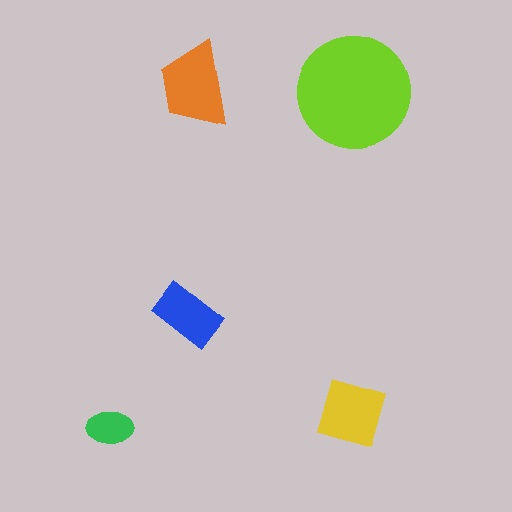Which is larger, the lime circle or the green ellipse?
The lime circle.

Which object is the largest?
The lime circle.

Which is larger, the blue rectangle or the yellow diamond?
The yellow diamond.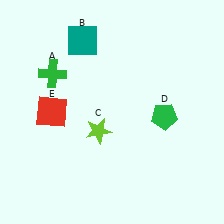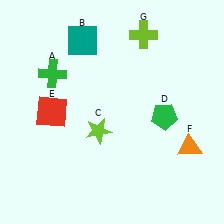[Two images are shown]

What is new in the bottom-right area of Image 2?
An orange triangle (F) was added in the bottom-right area of Image 2.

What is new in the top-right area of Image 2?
A lime cross (G) was added in the top-right area of Image 2.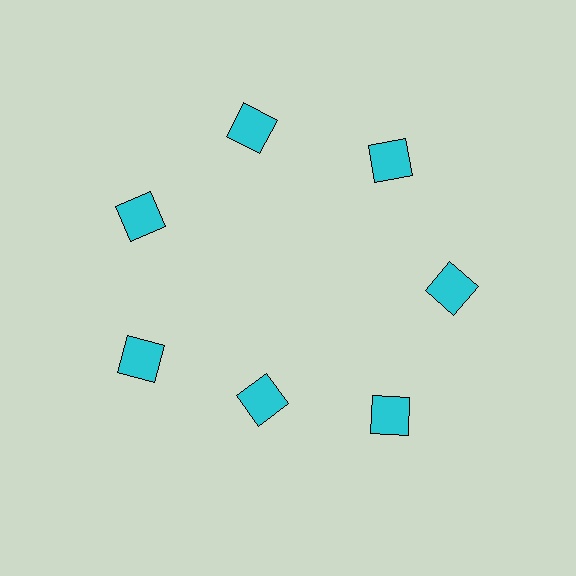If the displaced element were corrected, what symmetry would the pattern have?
It would have 7-fold rotational symmetry — the pattern would map onto itself every 51 degrees.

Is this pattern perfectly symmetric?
No. The 7 cyan squares are arranged in a ring, but one element near the 6 o'clock position is pulled inward toward the center, breaking the 7-fold rotational symmetry.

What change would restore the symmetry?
The symmetry would be restored by moving it outward, back onto the ring so that all 7 squares sit at equal angles and equal distance from the center.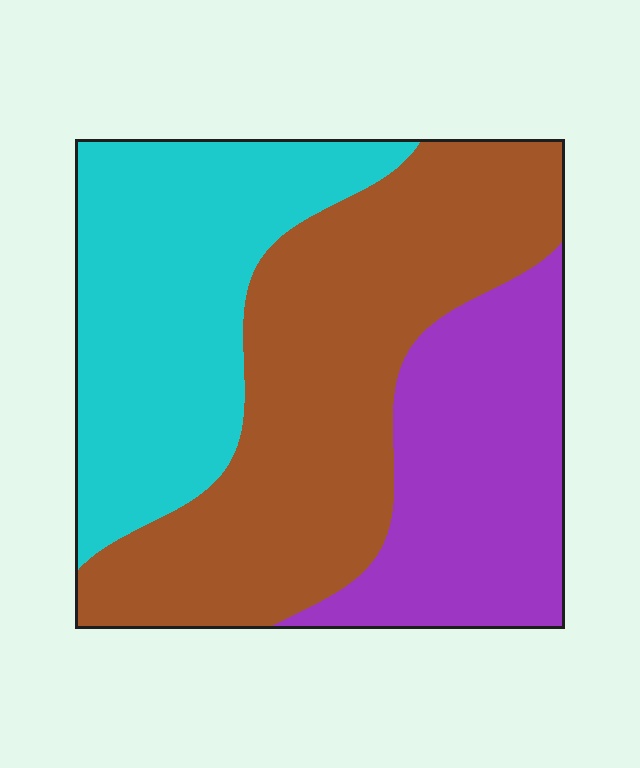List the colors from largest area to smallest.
From largest to smallest: brown, cyan, purple.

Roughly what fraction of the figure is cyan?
Cyan takes up about one third (1/3) of the figure.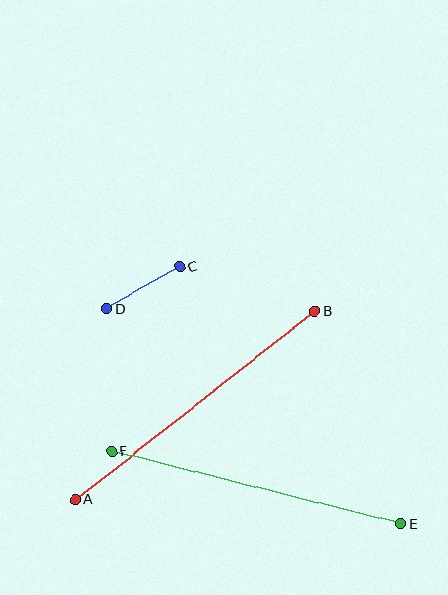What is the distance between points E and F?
The distance is approximately 297 pixels.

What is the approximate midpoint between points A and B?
The midpoint is at approximately (195, 406) pixels.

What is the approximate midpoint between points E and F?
The midpoint is at approximately (256, 488) pixels.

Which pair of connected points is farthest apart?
Points A and B are farthest apart.